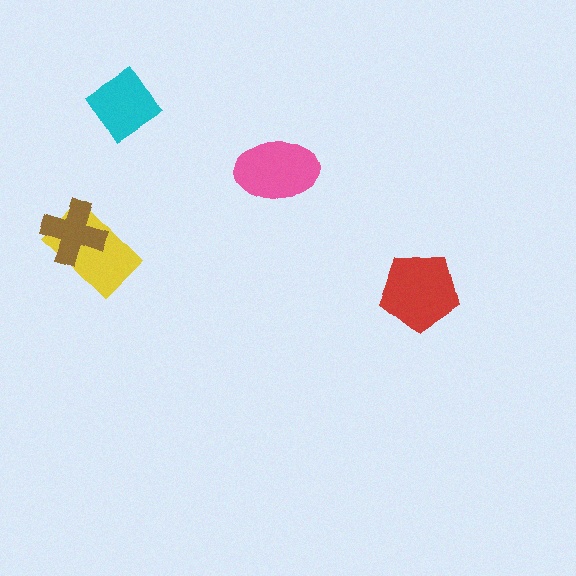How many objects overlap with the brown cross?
1 object overlaps with the brown cross.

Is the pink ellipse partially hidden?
No, no other shape covers it.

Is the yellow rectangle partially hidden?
Yes, it is partially covered by another shape.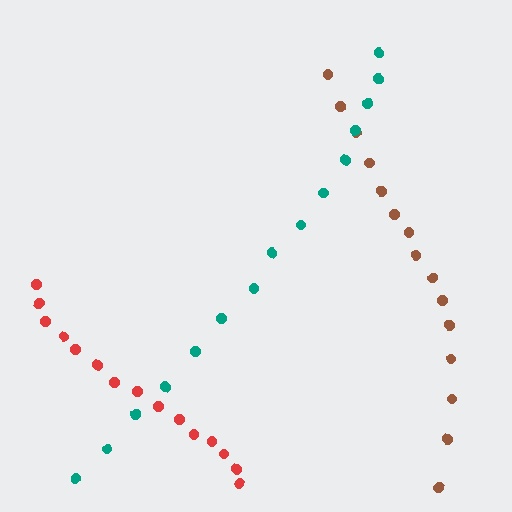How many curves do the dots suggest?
There are 3 distinct paths.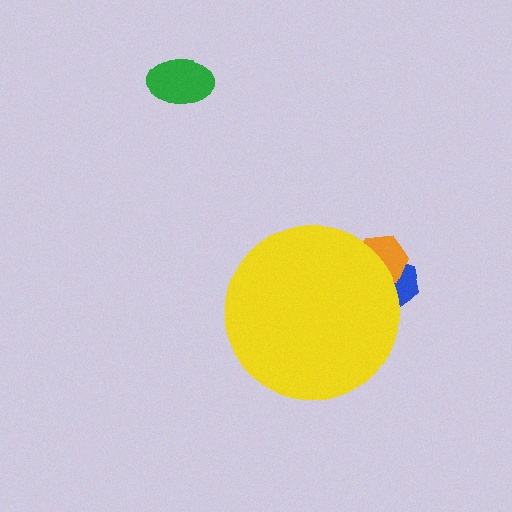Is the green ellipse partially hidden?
No, the green ellipse is fully visible.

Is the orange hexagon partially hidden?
Yes, the orange hexagon is partially hidden behind the yellow circle.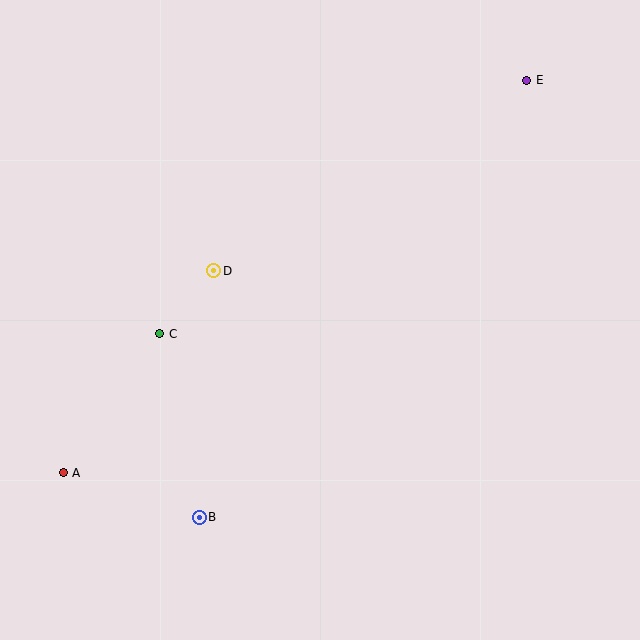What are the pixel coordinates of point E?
Point E is at (527, 80).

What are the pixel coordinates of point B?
Point B is at (199, 517).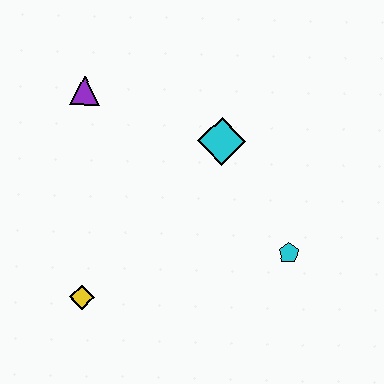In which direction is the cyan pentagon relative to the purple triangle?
The cyan pentagon is to the right of the purple triangle.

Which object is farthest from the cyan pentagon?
The purple triangle is farthest from the cyan pentagon.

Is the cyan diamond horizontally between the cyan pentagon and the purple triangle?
Yes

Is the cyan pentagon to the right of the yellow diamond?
Yes